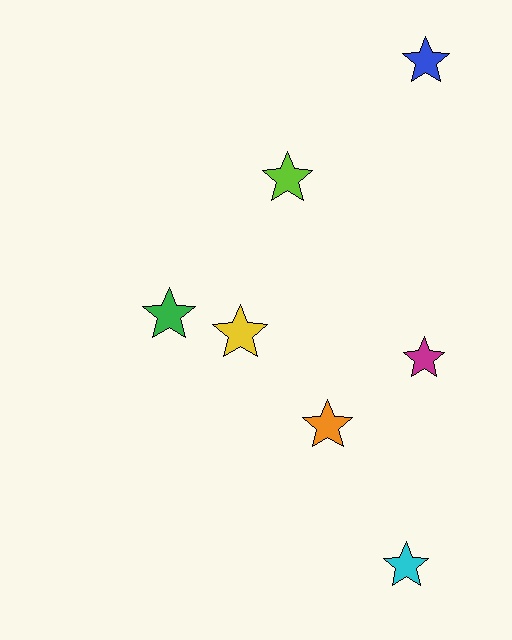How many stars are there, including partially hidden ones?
There are 7 stars.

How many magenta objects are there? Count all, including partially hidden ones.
There is 1 magenta object.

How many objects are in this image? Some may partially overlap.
There are 7 objects.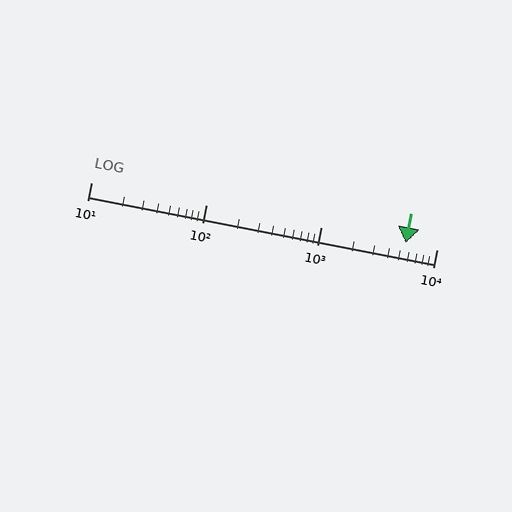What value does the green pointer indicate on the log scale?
The pointer indicates approximately 5400.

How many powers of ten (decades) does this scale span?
The scale spans 3 decades, from 10 to 10000.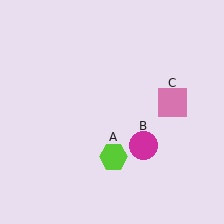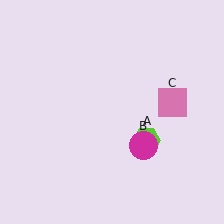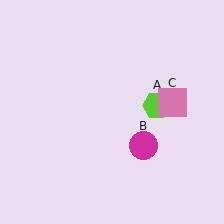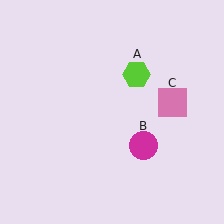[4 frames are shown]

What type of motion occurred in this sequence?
The lime hexagon (object A) rotated counterclockwise around the center of the scene.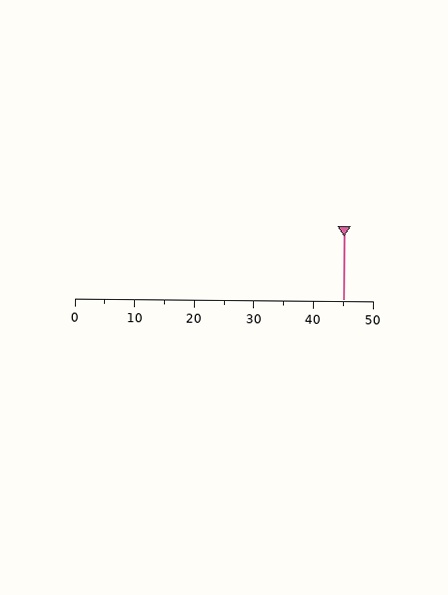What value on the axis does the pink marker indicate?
The marker indicates approximately 45.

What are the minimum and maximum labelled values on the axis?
The axis runs from 0 to 50.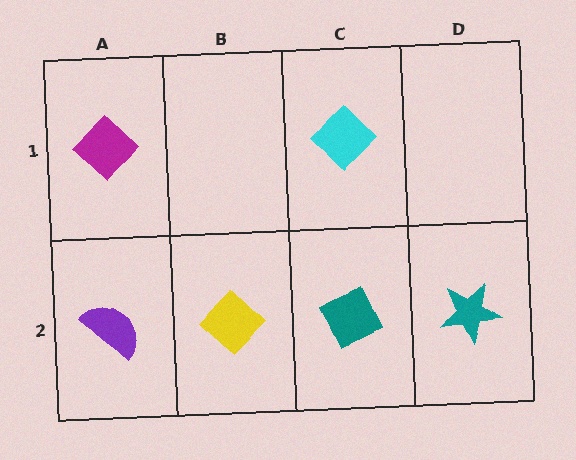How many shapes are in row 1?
2 shapes.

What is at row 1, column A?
A magenta diamond.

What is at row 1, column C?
A cyan diamond.